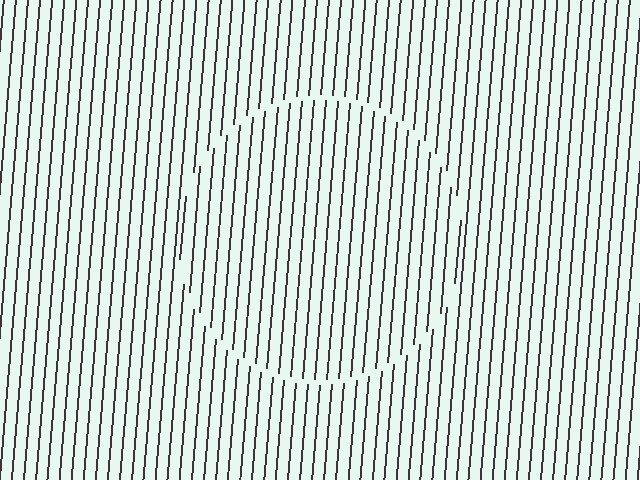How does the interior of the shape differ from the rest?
The interior of the shape contains the same grating, shifted by half a period — the contour is defined by the phase discontinuity where line-ends from the inner and outer gratings abut.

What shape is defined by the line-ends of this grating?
An illusory circle. The interior of the shape contains the same grating, shifted by half a period — the contour is defined by the phase discontinuity where line-ends from the inner and outer gratings abut.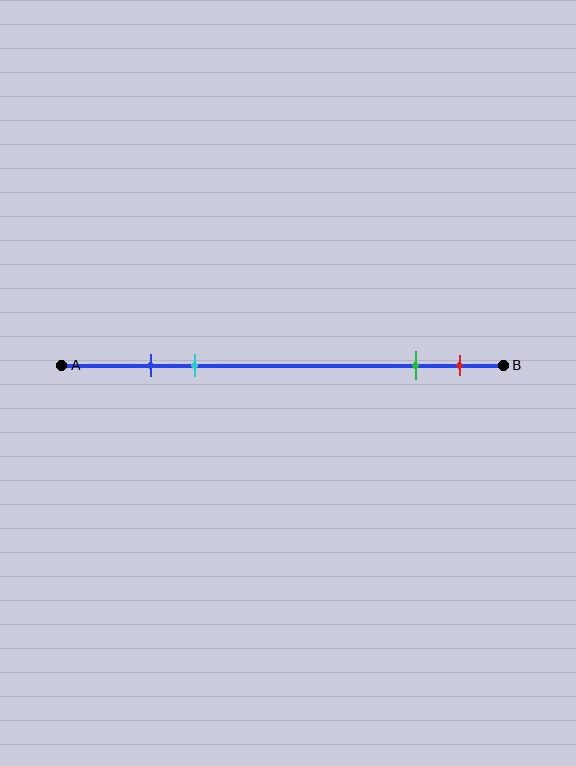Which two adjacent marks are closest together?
The blue and cyan marks are the closest adjacent pair.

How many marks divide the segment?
There are 4 marks dividing the segment.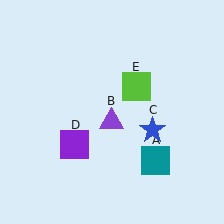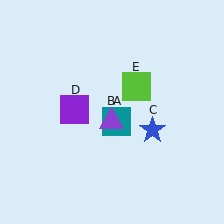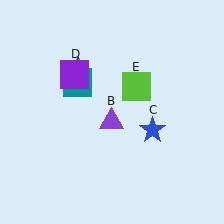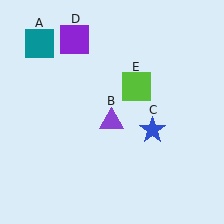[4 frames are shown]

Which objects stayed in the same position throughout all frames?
Purple triangle (object B) and blue star (object C) and lime square (object E) remained stationary.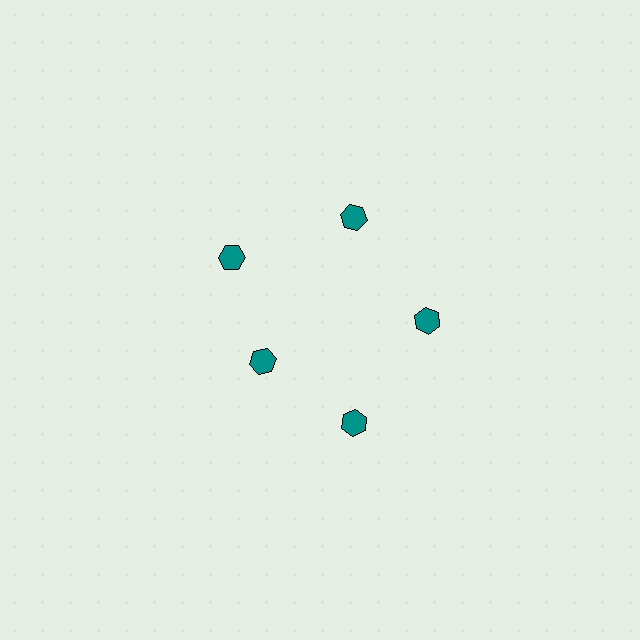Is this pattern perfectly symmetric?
No. The 5 teal hexagons are arranged in a ring, but one element near the 8 o'clock position is pulled inward toward the center, breaking the 5-fold rotational symmetry.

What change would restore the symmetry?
The symmetry would be restored by moving it outward, back onto the ring so that all 5 hexagons sit at equal angles and equal distance from the center.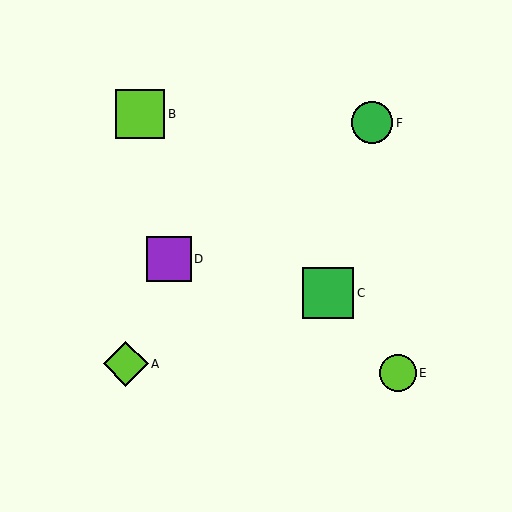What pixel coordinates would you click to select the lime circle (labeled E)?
Click at (398, 373) to select the lime circle E.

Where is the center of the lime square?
The center of the lime square is at (140, 114).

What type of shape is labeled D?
Shape D is a purple square.